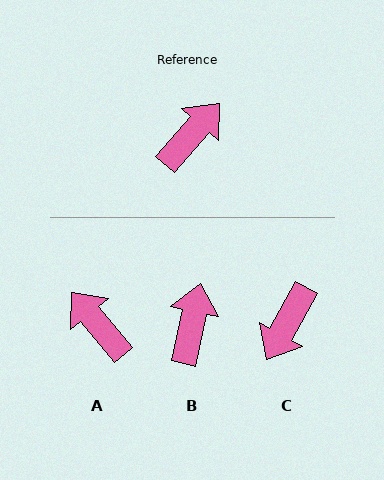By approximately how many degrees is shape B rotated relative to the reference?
Approximately 29 degrees counter-clockwise.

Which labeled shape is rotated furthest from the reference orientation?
C, about 167 degrees away.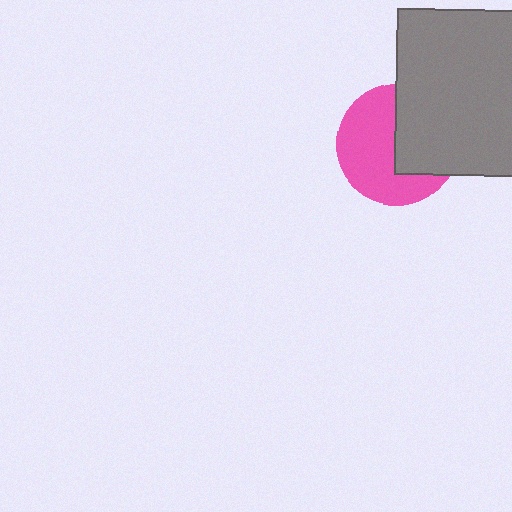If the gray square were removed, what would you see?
You would see the complete pink circle.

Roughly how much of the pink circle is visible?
About half of it is visible (roughly 58%).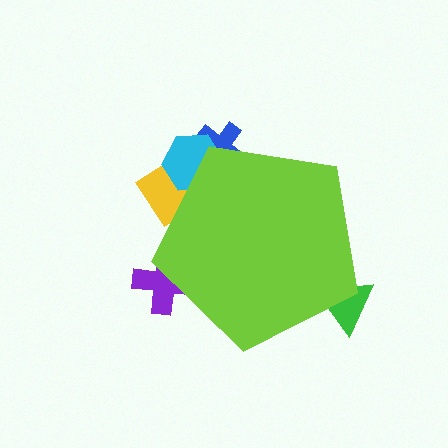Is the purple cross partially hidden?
Yes, the purple cross is partially hidden behind the lime pentagon.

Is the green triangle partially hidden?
Yes, the green triangle is partially hidden behind the lime pentagon.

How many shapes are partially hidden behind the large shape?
5 shapes are partially hidden.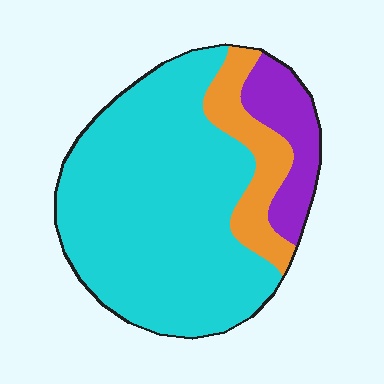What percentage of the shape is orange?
Orange takes up about one eighth (1/8) of the shape.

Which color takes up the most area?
Cyan, at roughly 70%.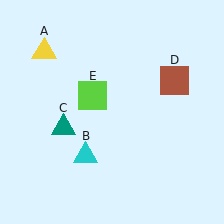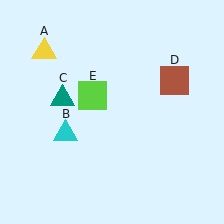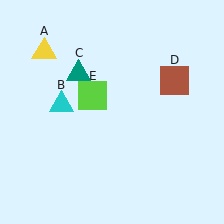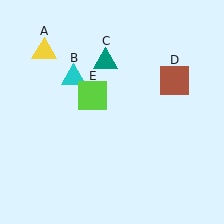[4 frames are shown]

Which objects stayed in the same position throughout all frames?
Yellow triangle (object A) and brown square (object D) and lime square (object E) remained stationary.